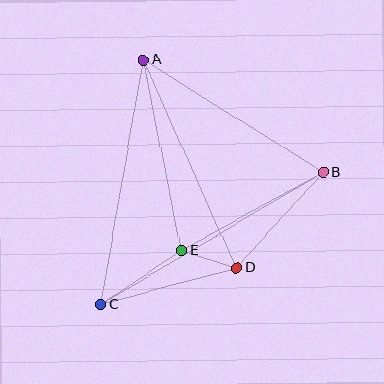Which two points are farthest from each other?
Points B and C are farthest from each other.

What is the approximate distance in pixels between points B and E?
The distance between B and E is approximately 162 pixels.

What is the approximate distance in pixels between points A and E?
The distance between A and E is approximately 194 pixels.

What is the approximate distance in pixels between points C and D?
The distance between C and D is approximately 141 pixels.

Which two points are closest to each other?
Points D and E are closest to each other.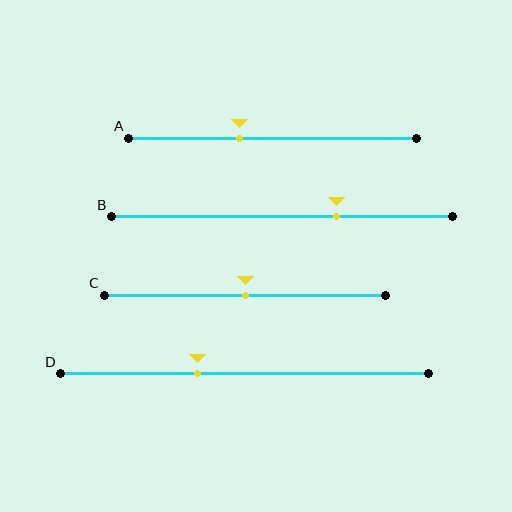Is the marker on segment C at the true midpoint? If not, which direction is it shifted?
Yes, the marker on segment C is at the true midpoint.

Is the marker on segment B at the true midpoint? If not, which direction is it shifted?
No, the marker on segment B is shifted to the right by about 16% of the segment length.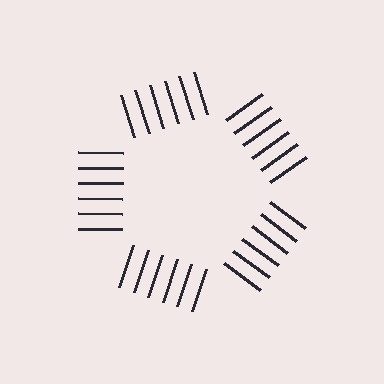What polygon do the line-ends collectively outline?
An illusory pentagon — the line segments terminate on its edges but no continuous stroke is drawn.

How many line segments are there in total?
30 — 6 along each of the 5 edges.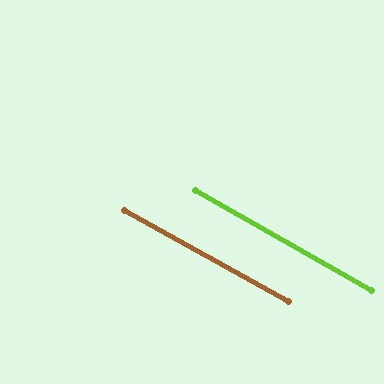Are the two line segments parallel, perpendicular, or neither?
Parallel — their directions differ by only 0.4°.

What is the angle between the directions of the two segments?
Approximately 0 degrees.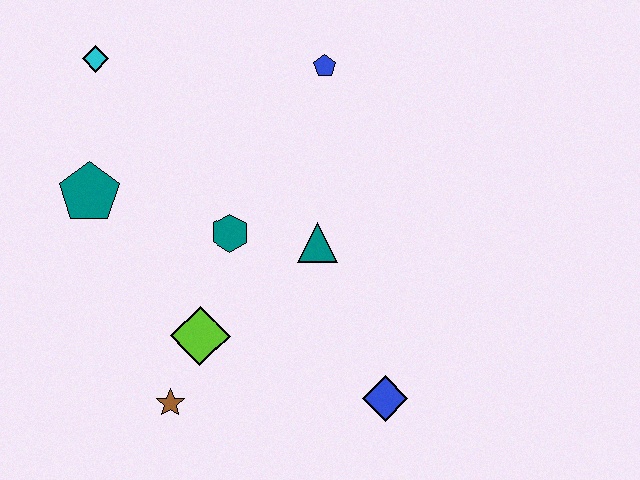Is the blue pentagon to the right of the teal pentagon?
Yes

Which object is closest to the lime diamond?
The brown star is closest to the lime diamond.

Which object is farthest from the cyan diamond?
The blue diamond is farthest from the cyan diamond.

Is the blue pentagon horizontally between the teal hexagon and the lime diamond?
No